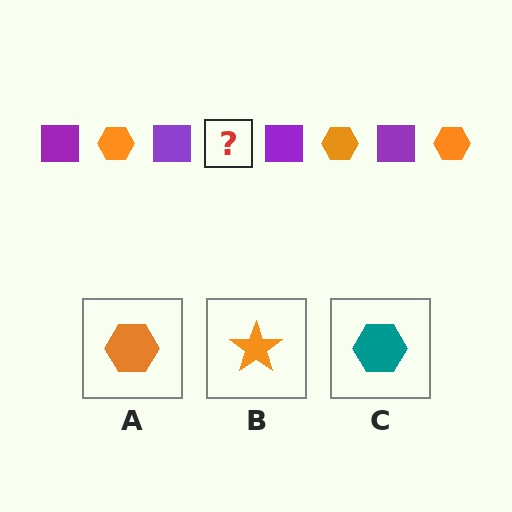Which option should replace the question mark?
Option A.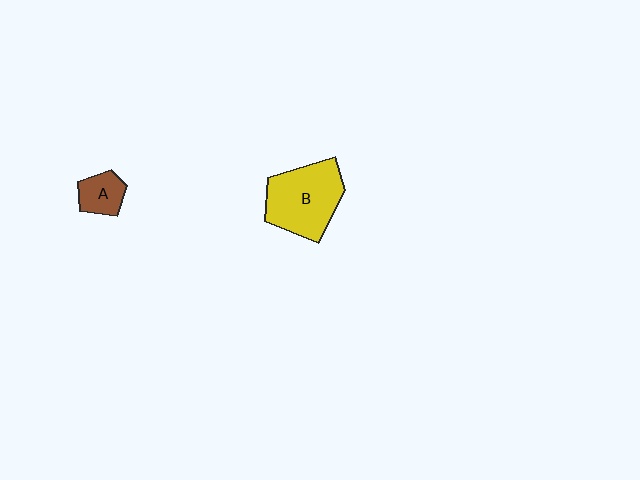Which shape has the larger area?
Shape B (yellow).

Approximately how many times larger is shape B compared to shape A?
Approximately 2.8 times.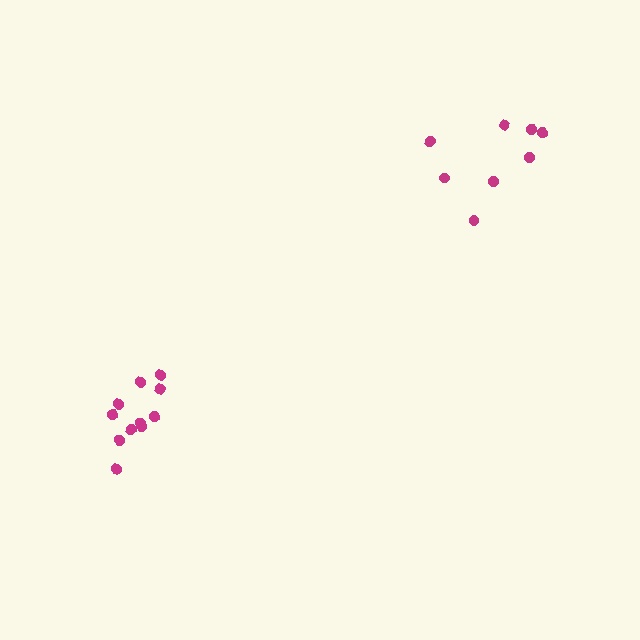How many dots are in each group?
Group 1: 8 dots, Group 2: 11 dots (19 total).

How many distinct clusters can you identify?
There are 2 distinct clusters.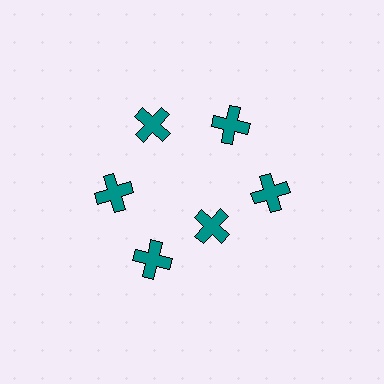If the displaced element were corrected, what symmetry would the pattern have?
It would have 6-fold rotational symmetry — the pattern would map onto itself every 60 degrees.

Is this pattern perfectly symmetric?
No. The 6 teal crosses are arranged in a ring, but one element near the 5 o'clock position is pulled inward toward the center, breaking the 6-fold rotational symmetry.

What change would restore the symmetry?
The symmetry would be restored by moving it outward, back onto the ring so that all 6 crosses sit at equal angles and equal distance from the center.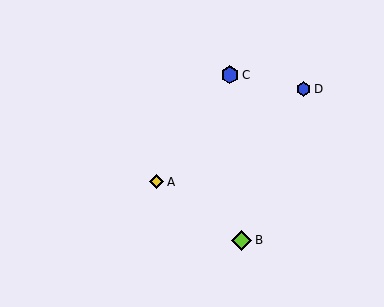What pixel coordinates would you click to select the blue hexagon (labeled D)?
Click at (304, 89) to select the blue hexagon D.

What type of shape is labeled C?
Shape C is a blue hexagon.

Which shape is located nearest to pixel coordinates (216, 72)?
The blue hexagon (labeled C) at (230, 75) is nearest to that location.